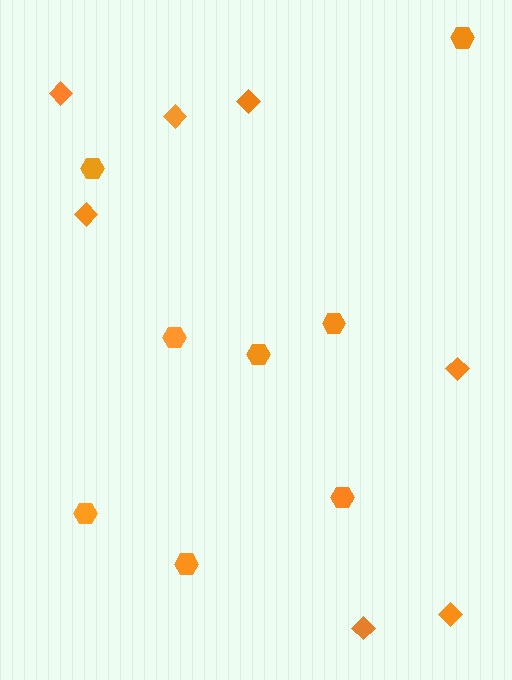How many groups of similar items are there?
There are 2 groups: one group of diamonds (7) and one group of hexagons (8).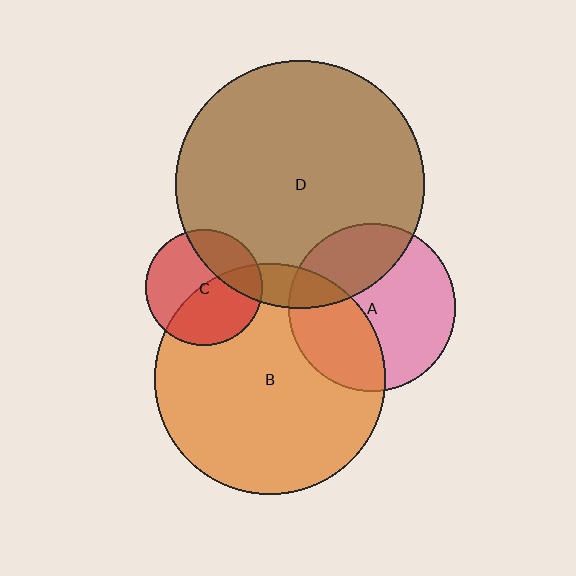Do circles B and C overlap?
Yes.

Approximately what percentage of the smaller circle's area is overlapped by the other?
Approximately 50%.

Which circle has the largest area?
Circle D (brown).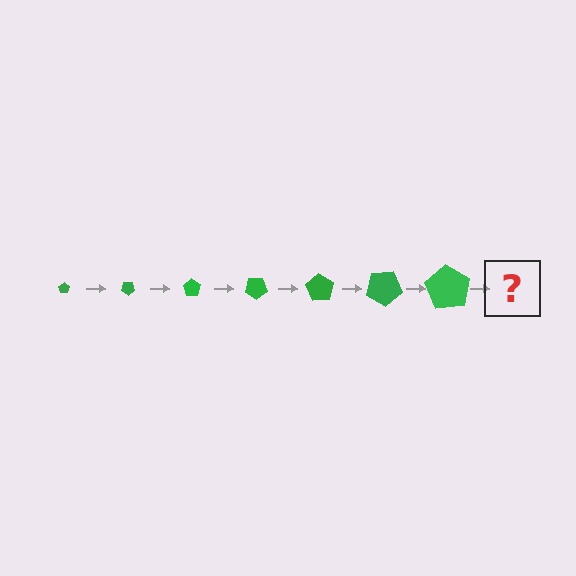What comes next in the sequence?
The next element should be a pentagon, larger than the previous one and rotated 245 degrees from the start.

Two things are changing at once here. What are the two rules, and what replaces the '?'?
The two rules are that the pentagon grows larger each step and it rotates 35 degrees each step. The '?' should be a pentagon, larger than the previous one and rotated 245 degrees from the start.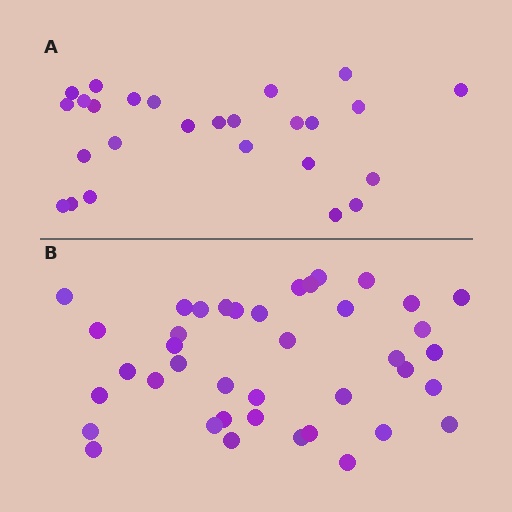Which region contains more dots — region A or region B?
Region B (the bottom region) has more dots.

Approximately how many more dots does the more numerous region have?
Region B has approximately 15 more dots than region A.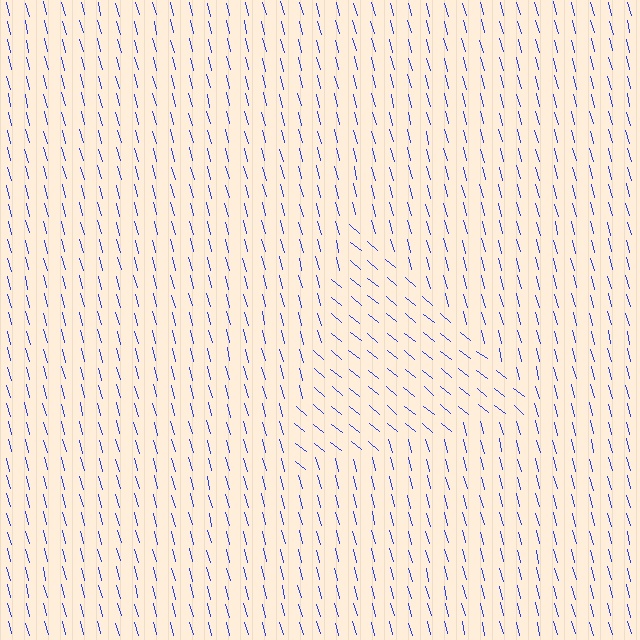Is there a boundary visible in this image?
Yes, there is a texture boundary formed by a change in line orientation.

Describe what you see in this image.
The image is filled with small blue line segments. A triangle region in the image has lines oriented differently from the surrounding lines, creating a visible texture boundary.